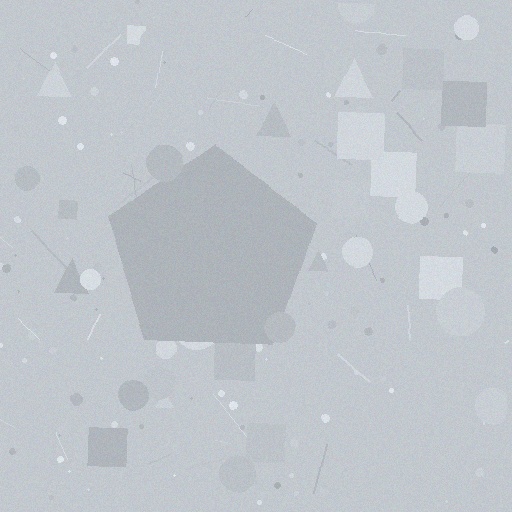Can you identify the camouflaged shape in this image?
The camouflaged shape is a pentagon.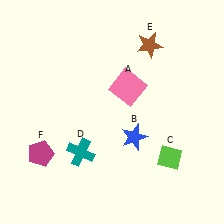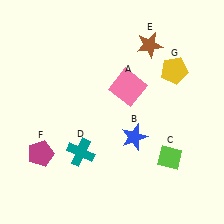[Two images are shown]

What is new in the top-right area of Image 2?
A yellow pentagon (G) was added in the top-right area of Image 2.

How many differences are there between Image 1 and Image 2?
There is 1 difference between the two images.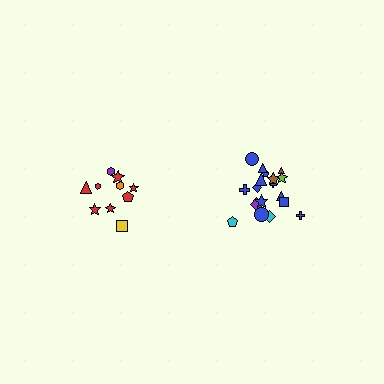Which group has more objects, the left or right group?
The right group.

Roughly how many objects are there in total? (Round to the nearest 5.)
Roughly 30 objects in total.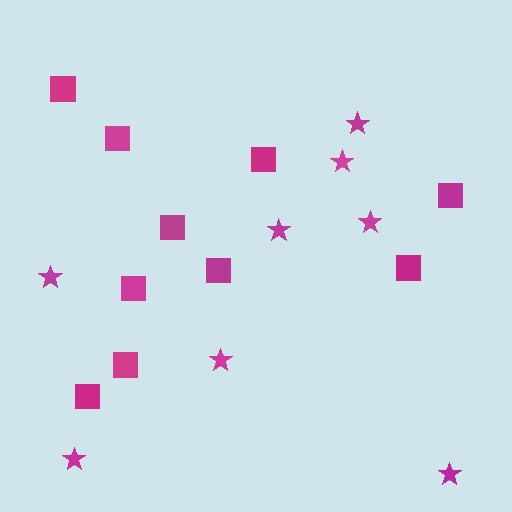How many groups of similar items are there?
There are 2 groups: one group of stars (8) and one group of squares (10).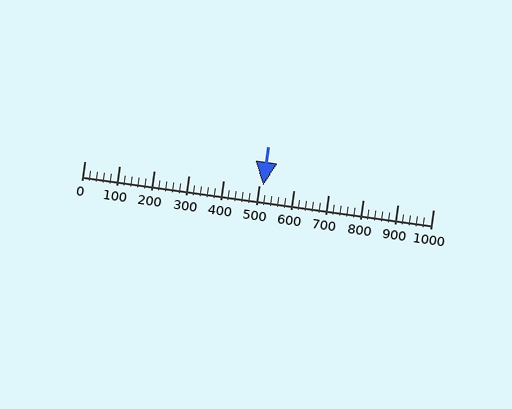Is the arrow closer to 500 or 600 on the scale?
The arrow is closer to 500.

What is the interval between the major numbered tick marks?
The major tick marks are spaced 100 units apart.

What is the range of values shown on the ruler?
The ruler shows values from 0 to 1000.